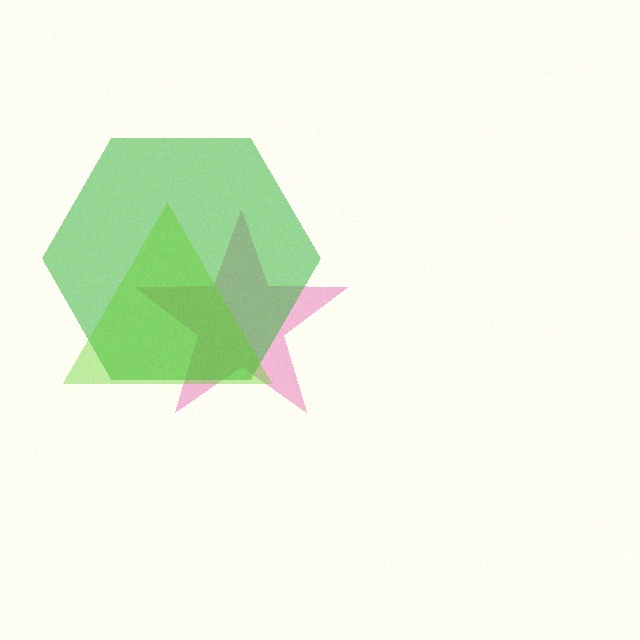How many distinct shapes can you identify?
There are 3 distinct shapes: a pink star, a green hexagon, a lime triangle.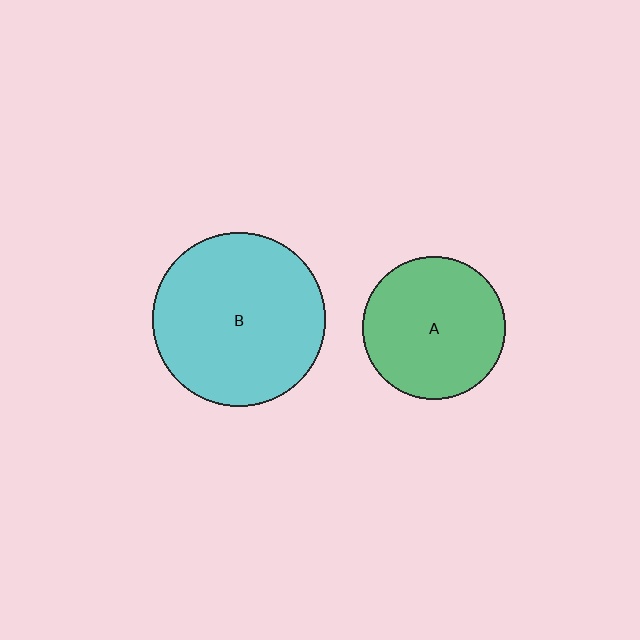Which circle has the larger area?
Circle B (cyan).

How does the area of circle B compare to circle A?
Approximately 1.5 times.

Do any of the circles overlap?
No, none of the circles overlap.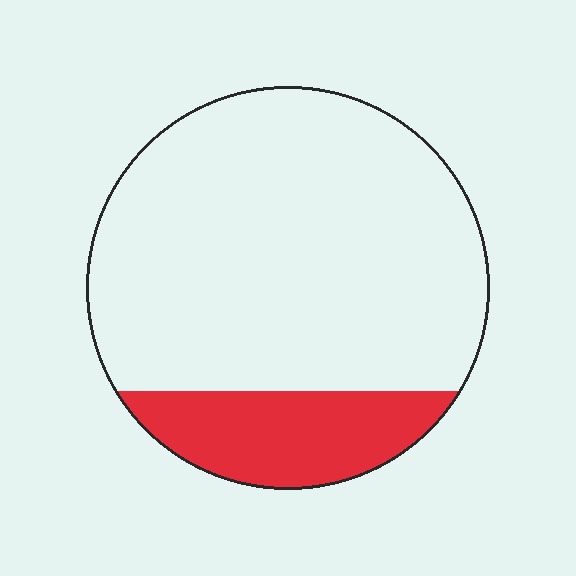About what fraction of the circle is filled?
About one fifth (1/5).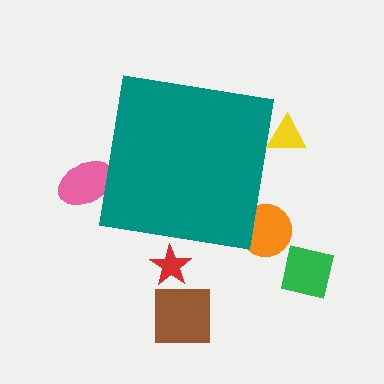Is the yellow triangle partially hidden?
Yes, the yellow triangle is partially hidden behind the teal square.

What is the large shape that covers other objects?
A teal square.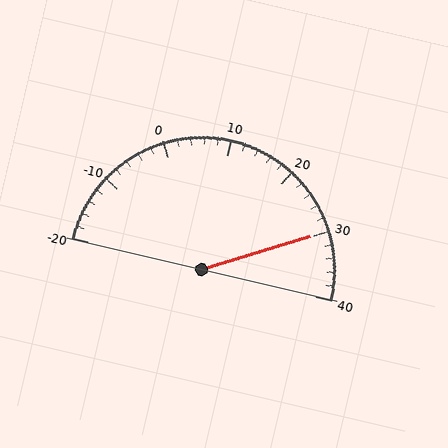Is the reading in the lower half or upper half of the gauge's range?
The reading is in the upper half of the range (-20 to 40).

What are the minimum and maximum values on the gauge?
The gauge ranges from -20 to 40.